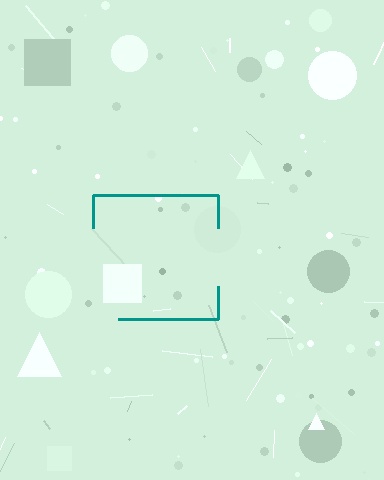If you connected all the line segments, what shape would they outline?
They would outline a square.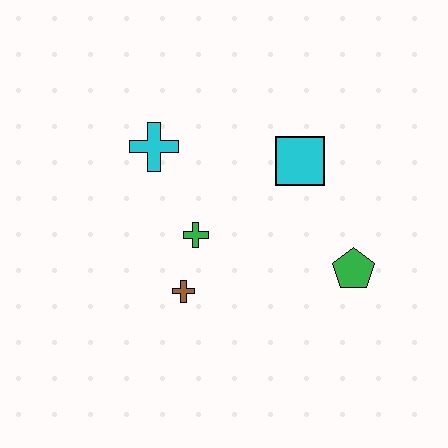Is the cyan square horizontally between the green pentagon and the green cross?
Yes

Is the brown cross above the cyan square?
No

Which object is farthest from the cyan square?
The brown cross is farthest from the cyan square.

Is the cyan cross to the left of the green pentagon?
Yes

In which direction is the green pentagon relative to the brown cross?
The green pentagon is to the right of the brown cross.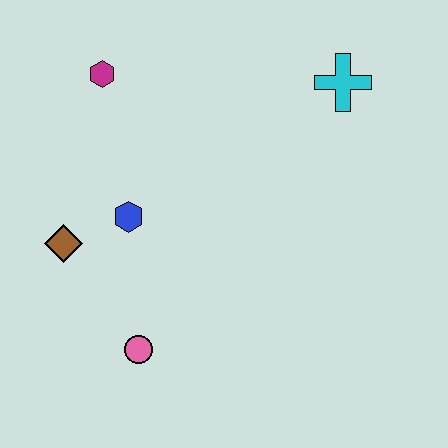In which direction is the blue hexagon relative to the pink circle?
The blue hexagon is above the pink circle.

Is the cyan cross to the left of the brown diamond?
No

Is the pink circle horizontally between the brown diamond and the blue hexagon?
No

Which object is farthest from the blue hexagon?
The cyan cross is farthest from the blue hexagon.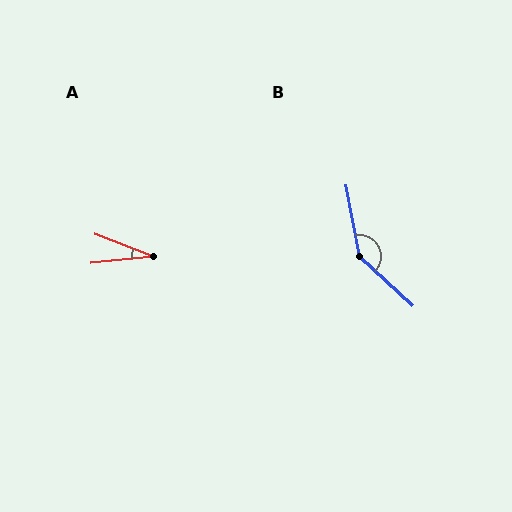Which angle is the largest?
B, at approximately 144 degrees.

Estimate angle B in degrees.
Approximately 144 degrees.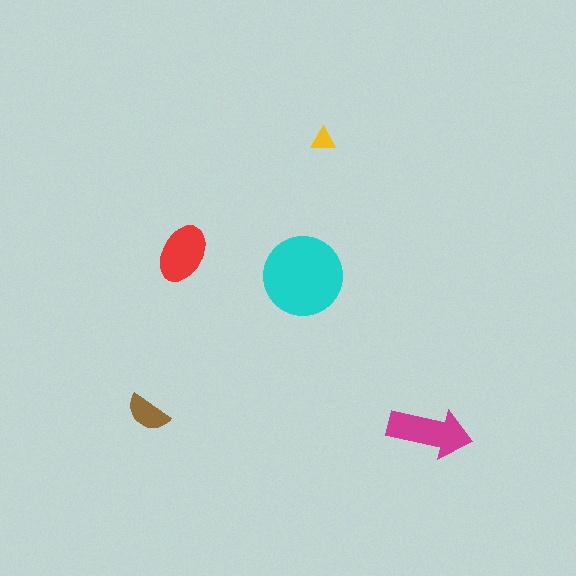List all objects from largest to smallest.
The cyan circle, the magenta arrow, the red ellipse, the brown semicircle, the yellow triangle.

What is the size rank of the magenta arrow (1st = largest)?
2nd.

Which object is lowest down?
The magenta arrow is bottommost.